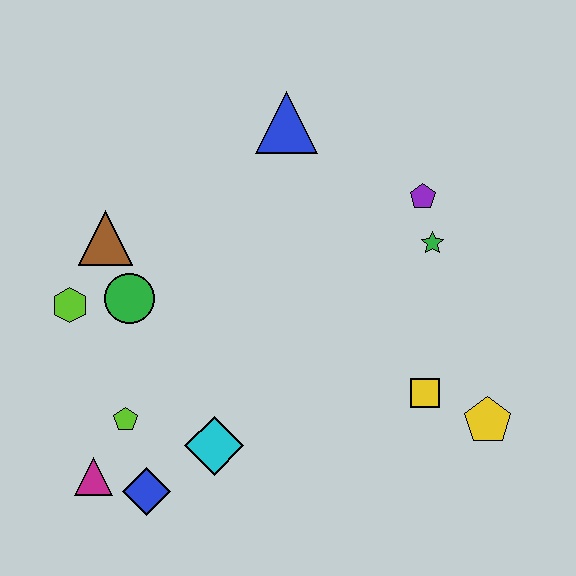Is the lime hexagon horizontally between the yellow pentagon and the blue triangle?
No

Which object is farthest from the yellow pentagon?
The lime hexagon is farthest from the yellow pentagon.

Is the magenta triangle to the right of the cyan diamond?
No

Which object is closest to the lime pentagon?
The magenta triangle is closest to the lime pentagon.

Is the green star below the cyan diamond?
No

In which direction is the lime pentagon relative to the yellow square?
The lime pentagon is to the left of the yellow square.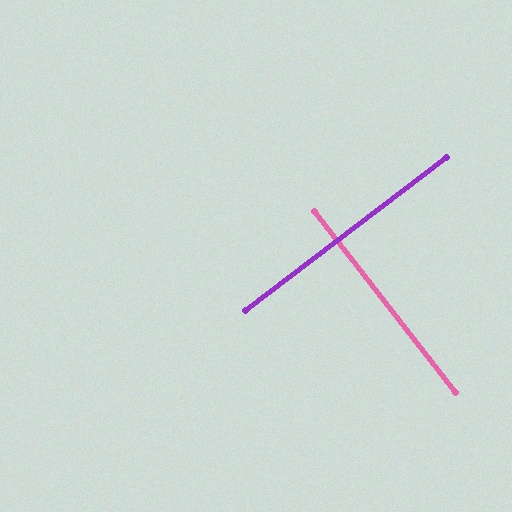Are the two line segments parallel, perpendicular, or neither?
Perpendicular — they meet at approximately 89°.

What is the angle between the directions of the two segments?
Approximately 89 degrees.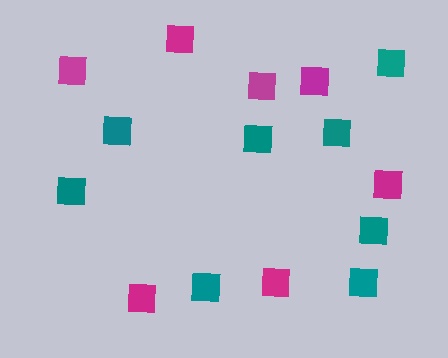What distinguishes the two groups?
There are 2 groups: one group of teal squares (8) and one group of magenta squares (7).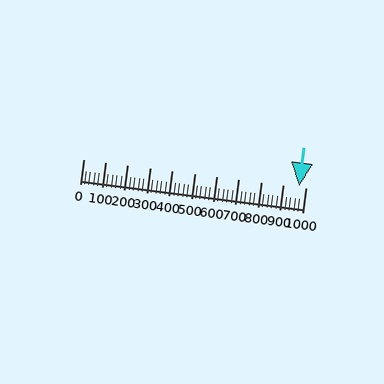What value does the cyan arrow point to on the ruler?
The cyan arrow points to approximately 970.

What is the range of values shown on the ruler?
The ruler shows values from 0 to 1000.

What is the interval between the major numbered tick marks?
The major tick marks are spaced 100 units apart.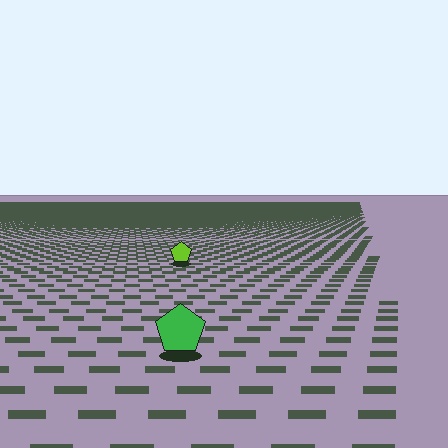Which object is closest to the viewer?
The green pentagon is closest. The texture marks near it are larger and more spread out.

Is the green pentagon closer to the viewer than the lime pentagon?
Yes. The green pentagon is closer — you can tell from the texture gradient: the ground texture is coarser near it.